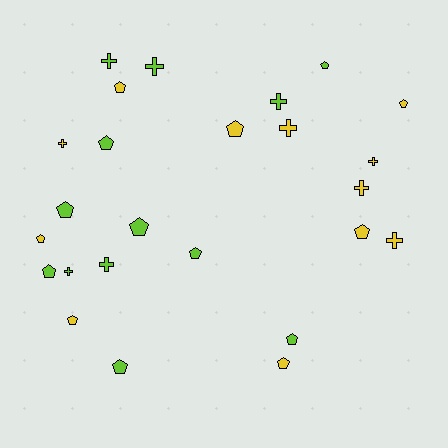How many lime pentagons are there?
There are 8 lime pentagons.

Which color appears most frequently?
Lime, with 13 objects.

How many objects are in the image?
There are 25 objects.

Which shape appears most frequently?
Pentagon, with 15 objects.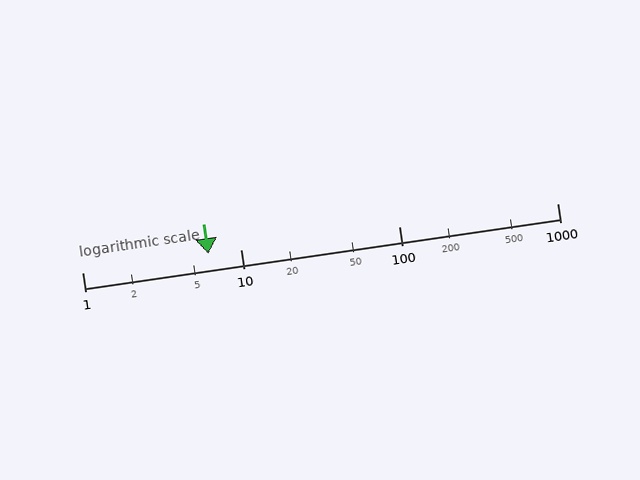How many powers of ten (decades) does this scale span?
The scale spans 3 decades, from 1 to 1000.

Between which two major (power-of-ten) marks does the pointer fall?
The pointer is between 1 and 10.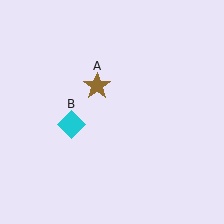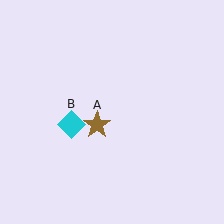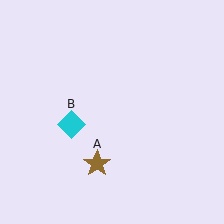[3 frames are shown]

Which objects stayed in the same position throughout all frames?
Cyan diamond (object B) remained stationary.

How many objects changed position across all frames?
1 object changed position: brown star (object A).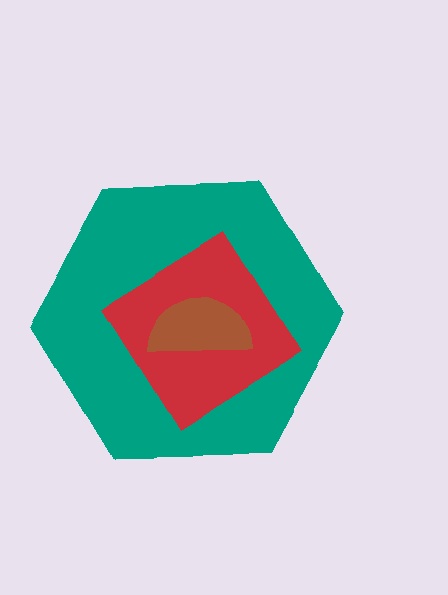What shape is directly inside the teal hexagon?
The red diamond.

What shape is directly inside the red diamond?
The brown semicircle.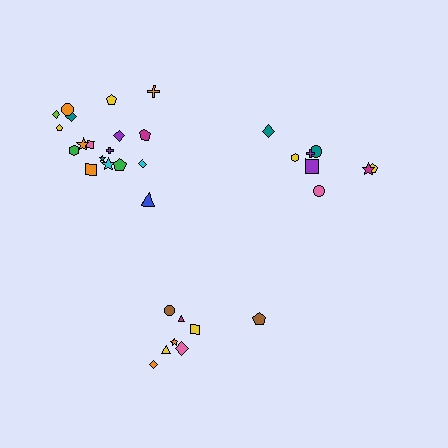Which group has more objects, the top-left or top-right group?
The top-left group.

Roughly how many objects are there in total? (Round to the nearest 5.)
Roughly 35 objects in total.